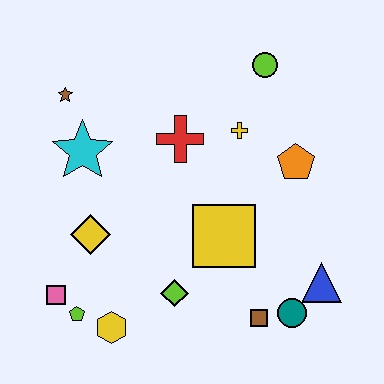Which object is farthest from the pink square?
The lime circle is farthest from the pink square.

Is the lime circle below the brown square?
No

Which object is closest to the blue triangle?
The teal circle is closest to the blue triangle.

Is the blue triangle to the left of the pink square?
No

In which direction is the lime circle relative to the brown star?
The lime circle is to the right of the brown star.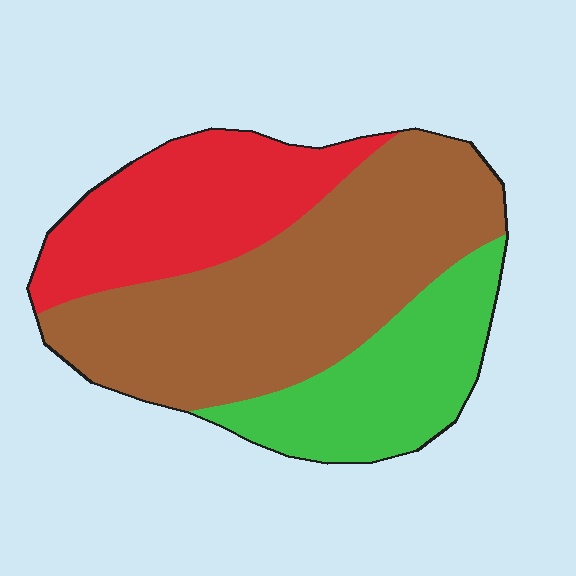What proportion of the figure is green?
Green takes up less than a quarter of the figure.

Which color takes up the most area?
Brown, at roughly 50%.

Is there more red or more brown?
Brown.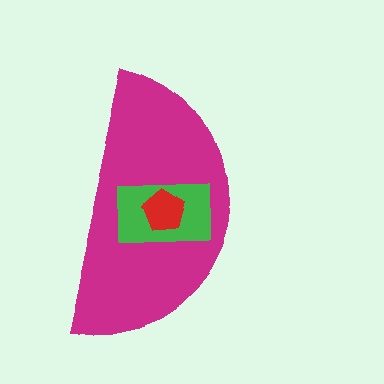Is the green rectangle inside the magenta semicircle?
Yes.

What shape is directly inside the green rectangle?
The red pentagon.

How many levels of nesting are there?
3.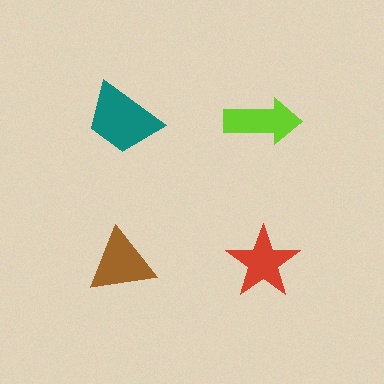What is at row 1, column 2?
A lime arrow.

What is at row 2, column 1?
A brown triangle.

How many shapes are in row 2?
2 shapes.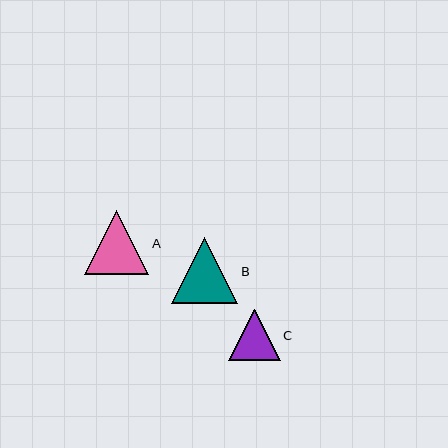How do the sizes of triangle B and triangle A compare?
Triangle B and triangle A are approximately the same size.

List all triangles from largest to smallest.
From largest to smallest: B, A, C.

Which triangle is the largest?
Triangle B is the largest with a size of approximately 66 pixels.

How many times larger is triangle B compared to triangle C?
Triangle B is approximately 1.3 times the size of triangle C.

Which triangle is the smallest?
Triangle C is the smallest with a size of approximately 52 pixels.